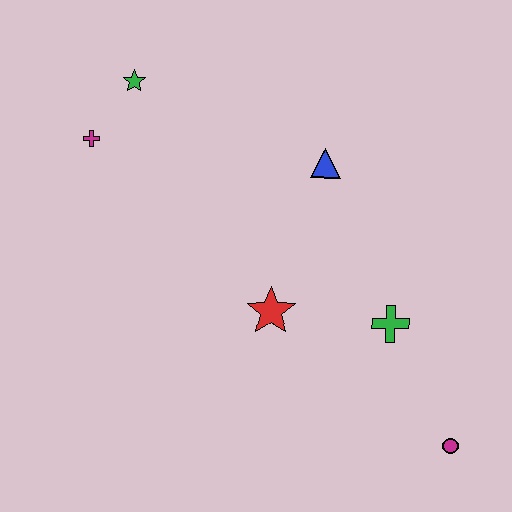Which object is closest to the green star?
The magenta cross is closest to the green star.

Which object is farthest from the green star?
The magenta circle is farthest from the green star.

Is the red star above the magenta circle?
Yes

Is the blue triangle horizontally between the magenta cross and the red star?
No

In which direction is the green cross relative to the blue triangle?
The green cross is below the blue triangle.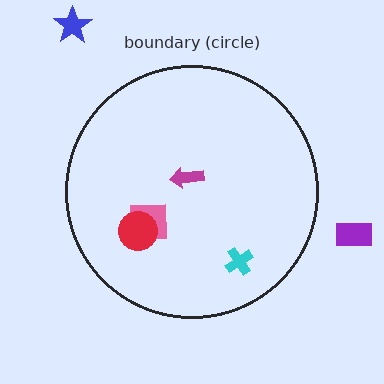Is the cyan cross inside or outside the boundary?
Inside.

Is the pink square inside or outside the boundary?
Inside.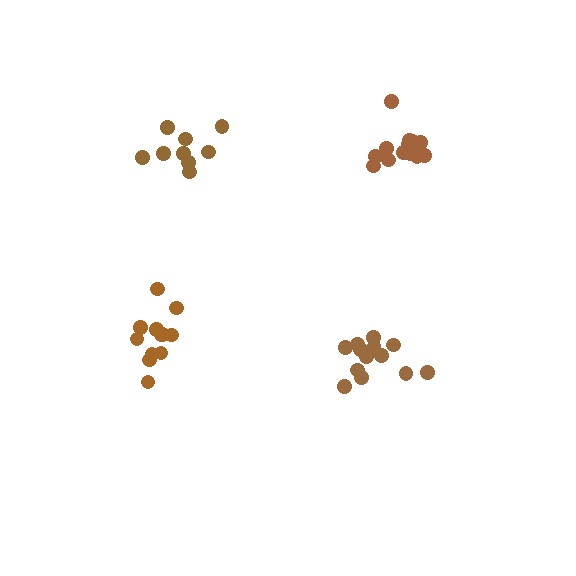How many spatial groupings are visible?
There are 4 spatial groupings.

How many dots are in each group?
Group 1: 12 dots, Group 2: 9 dots, Group 3: 14 dots, Group 4: 13 dots (48 total).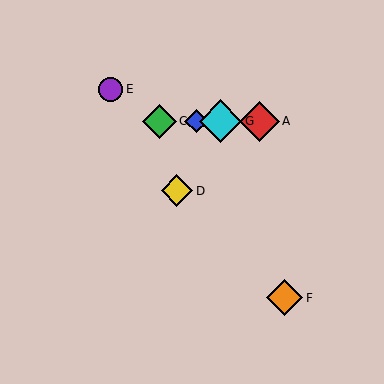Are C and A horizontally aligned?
Yes, both are at y≈121.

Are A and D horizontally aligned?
No, A is at y≈121 and D is at y≈191.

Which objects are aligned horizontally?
Objects A, B, C, G are aligned horizontally.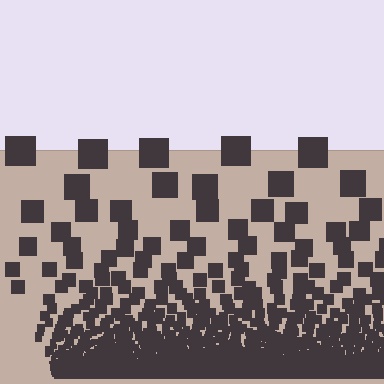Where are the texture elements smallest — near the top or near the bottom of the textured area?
Near the bottom.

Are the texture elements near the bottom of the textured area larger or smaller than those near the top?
Smaller. The gradient is inverted — elements near the bottom are smaller and denser.